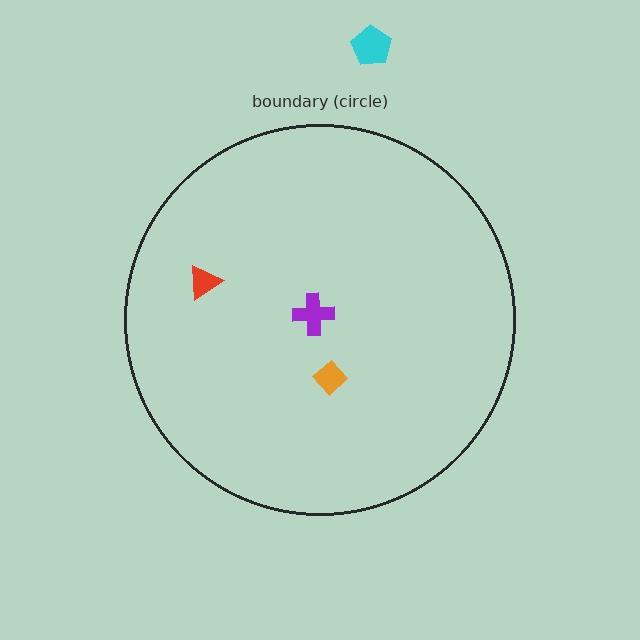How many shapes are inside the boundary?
3 inside, 1 outside.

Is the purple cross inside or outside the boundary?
Inside.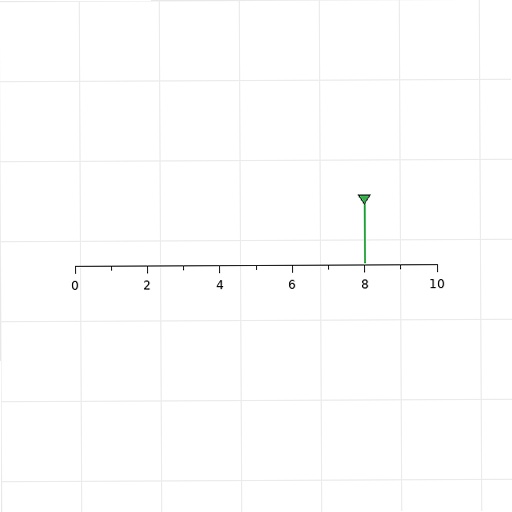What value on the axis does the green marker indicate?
The marker indicates approximately 8.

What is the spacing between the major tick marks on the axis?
The major ticks are spaced 2 apart.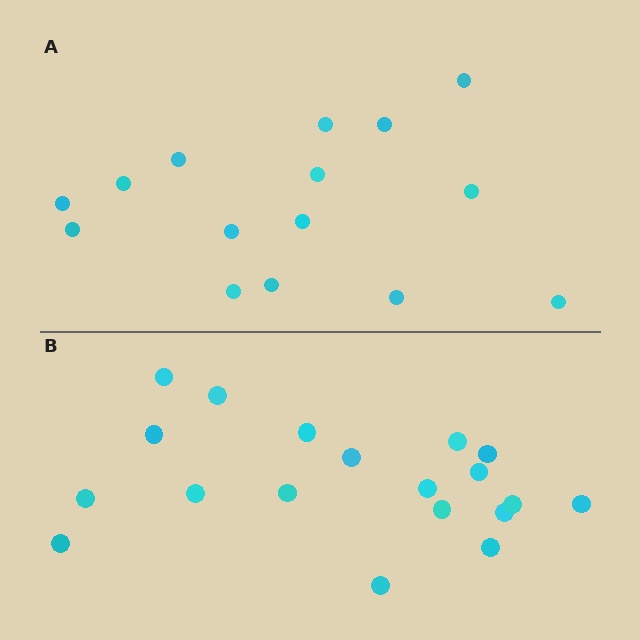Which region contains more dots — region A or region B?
Region B (the bottom region) has more dots.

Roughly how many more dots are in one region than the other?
Region B has about 4 more dots than region A.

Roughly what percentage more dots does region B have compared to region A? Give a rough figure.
About 25% more.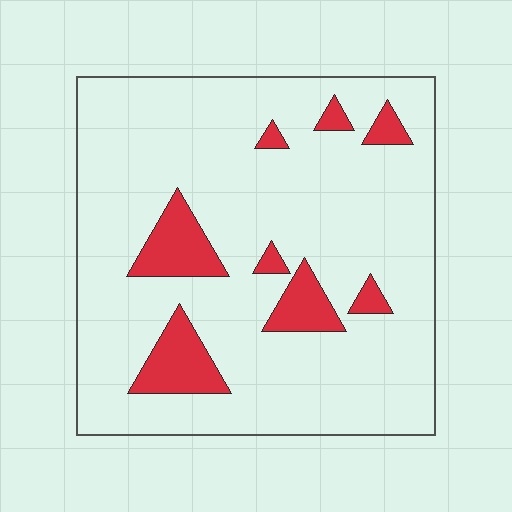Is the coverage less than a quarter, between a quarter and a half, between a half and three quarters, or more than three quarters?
Less than a quarter.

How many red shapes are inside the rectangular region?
8.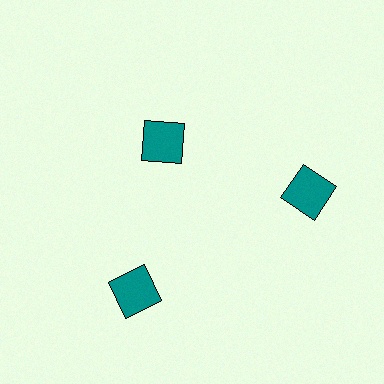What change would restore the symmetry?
The symmetry would be restored by moving it outward, back onto the ring so that all 3 squares sit at equal angles and equal distance from the center.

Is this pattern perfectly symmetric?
No. The 3 teal squares are arranged in a ring, but one element near the 11 o'clock position is pulled inward toward the center, breaking the 3-fold rotational symmetry.